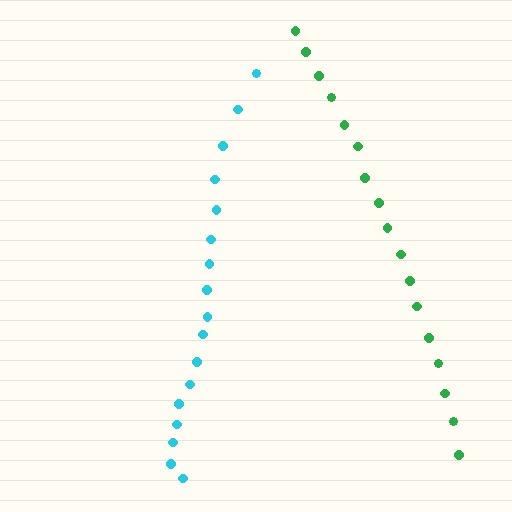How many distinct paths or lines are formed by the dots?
There are 2 distinct paths.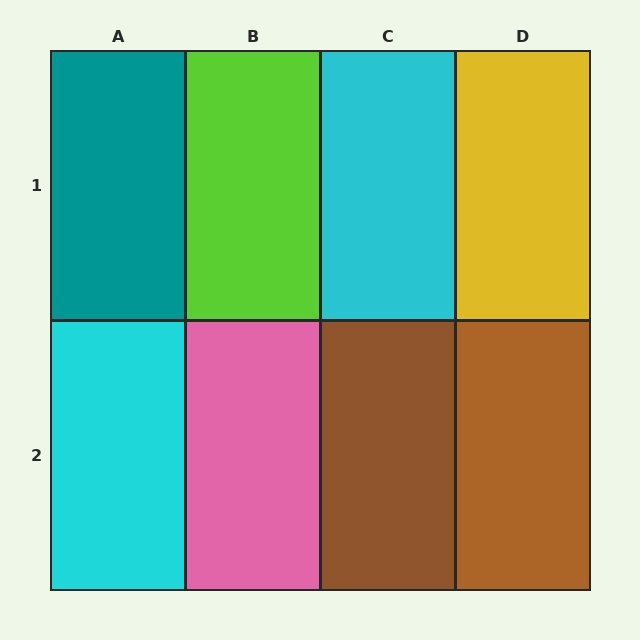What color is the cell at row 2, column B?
Pink.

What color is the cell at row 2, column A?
Cyan.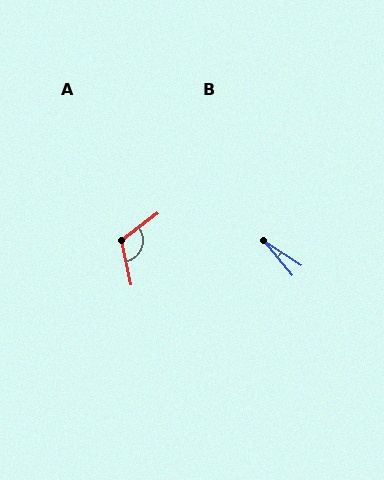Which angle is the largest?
A, at approximately 115 degrees.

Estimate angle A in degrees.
Approximately 115 degrees.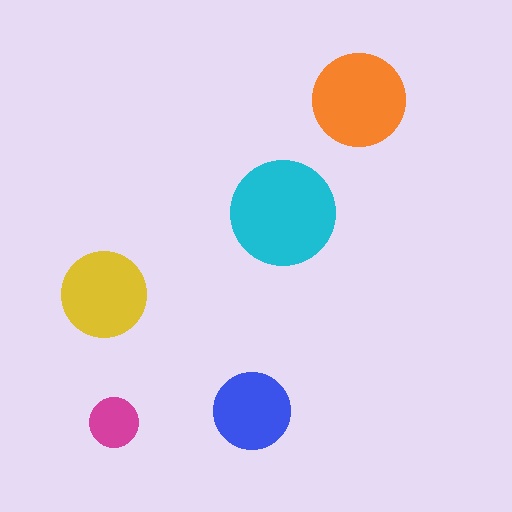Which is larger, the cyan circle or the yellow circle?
The cyan one.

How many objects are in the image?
There are 5 objects in the image.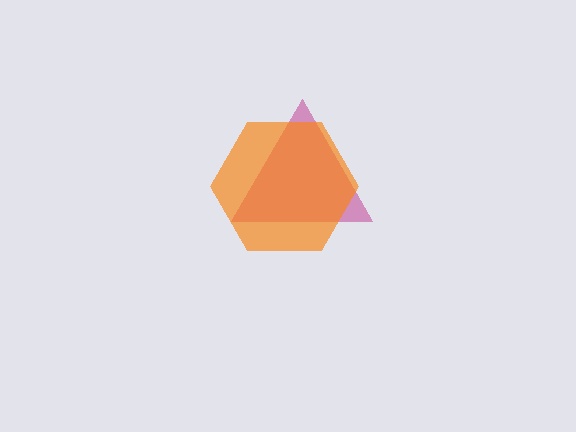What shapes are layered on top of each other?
The layered shapes are: a magenta triangle, an orange hexagon.